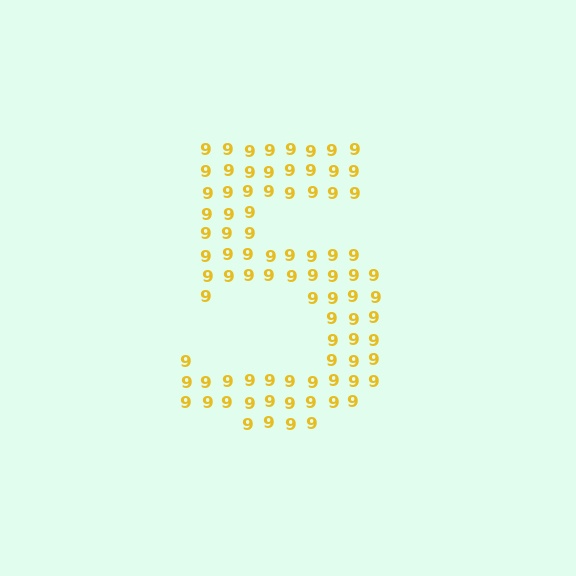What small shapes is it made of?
It is made of small digit 9's.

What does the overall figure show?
The overall figure shows the digit 5.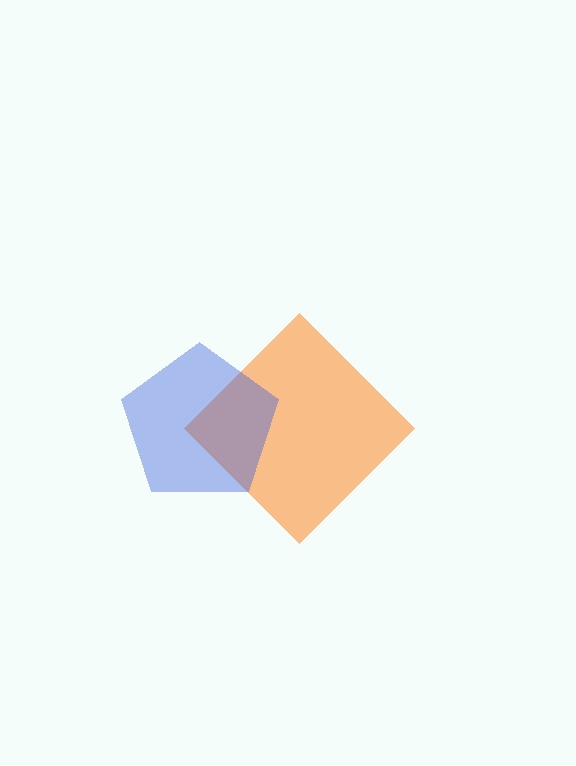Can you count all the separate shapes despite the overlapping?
Yes, there are 2 separate shapes.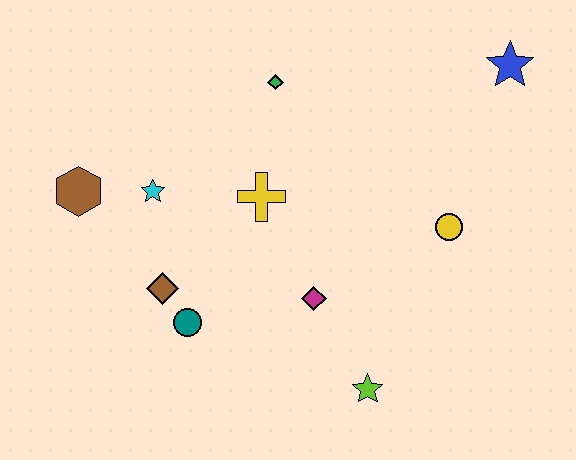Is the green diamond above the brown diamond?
Yes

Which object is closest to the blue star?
The yellow circle is closest to the blue star.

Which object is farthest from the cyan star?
The blue star is farthest from the cyan star.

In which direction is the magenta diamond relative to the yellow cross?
The magenta diamond is below the yellow cross.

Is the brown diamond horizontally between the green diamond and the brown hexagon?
Yes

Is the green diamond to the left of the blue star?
Yes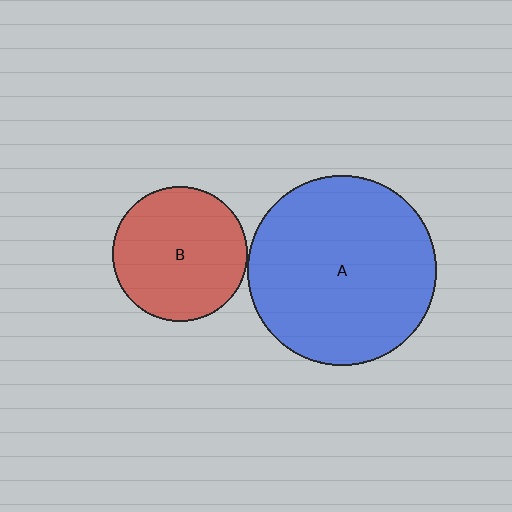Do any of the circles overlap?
No, none of the circles overlap.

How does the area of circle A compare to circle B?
Approximately 2.0 times.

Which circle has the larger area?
Circle A (blue).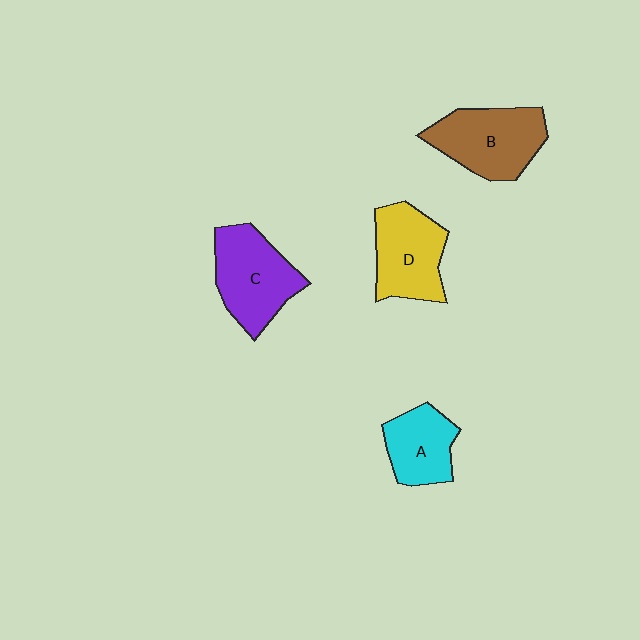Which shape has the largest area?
Shape B (brown).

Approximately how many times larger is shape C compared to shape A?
Approximately 1.4 times.